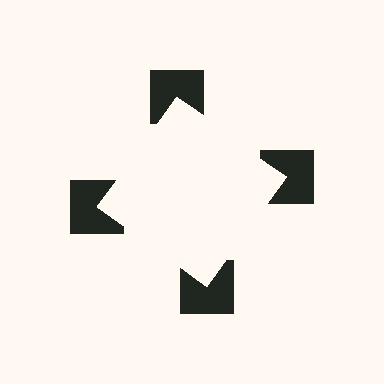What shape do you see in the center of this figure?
An illusory square — its edges are inferred from the aligned wedge cuts in the notched squares, not physically drawn.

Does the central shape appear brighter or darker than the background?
It typically appears slightly brighter than the background, even though no actual brightness change is drawn.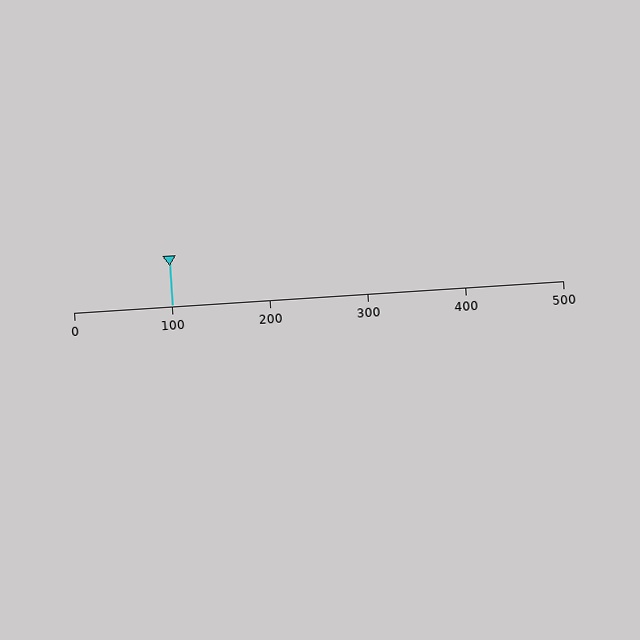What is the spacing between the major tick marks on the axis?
The major ticks are spaced 100 apart.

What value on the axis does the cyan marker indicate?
The marker indicates approximately 100.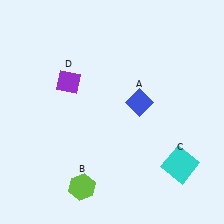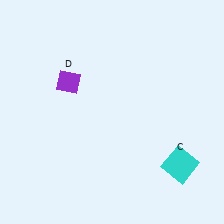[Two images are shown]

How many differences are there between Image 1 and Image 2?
There are 2 differences between the two images.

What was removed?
The blue diamond (A), the lime hexagon (B) were removed in Image 2.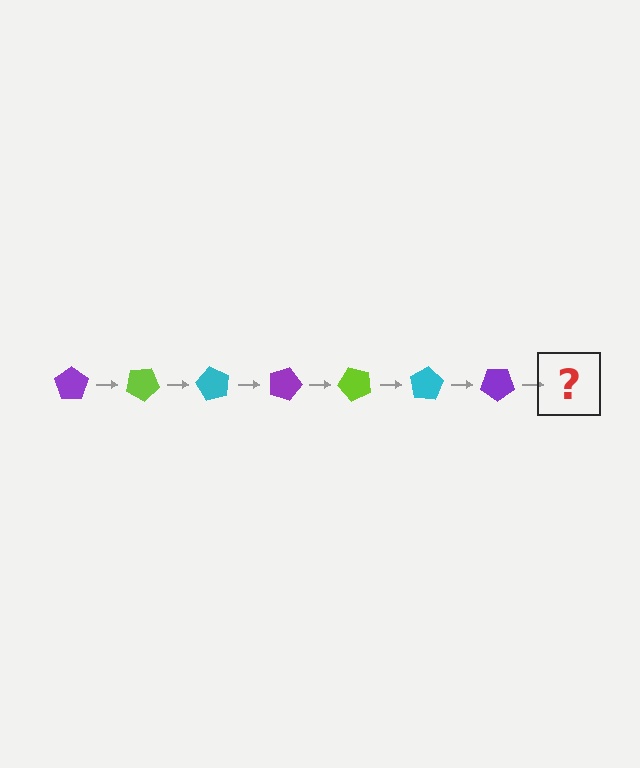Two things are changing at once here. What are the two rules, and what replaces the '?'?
The two rules are that it rotates 30 degrees each step and the color cycles through purple, lime, and cyan. The '?' should be a lime pentagon, rotated 210 degrees from the start.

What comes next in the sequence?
The next element should be a lime pentagon, rotated 210 degrees from the start.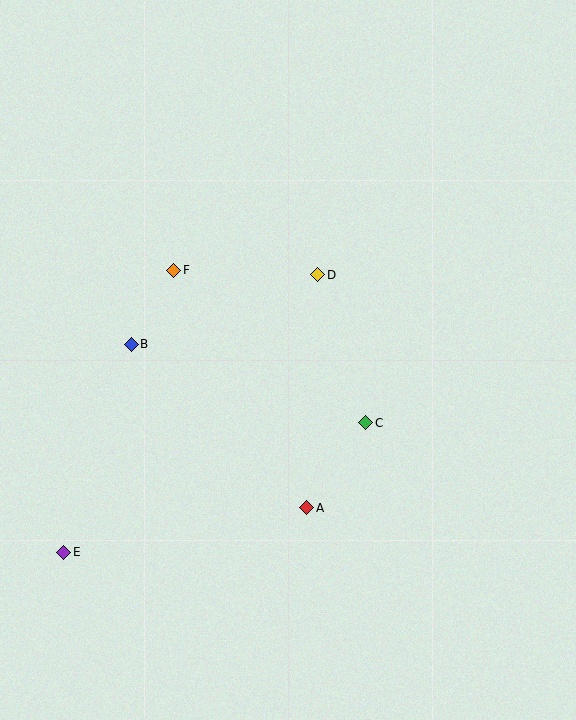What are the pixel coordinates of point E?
Point E is at (64, 552).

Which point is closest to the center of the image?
Point D at (318, 275) is closest to the center.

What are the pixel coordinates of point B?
Point B is at (131, 344).